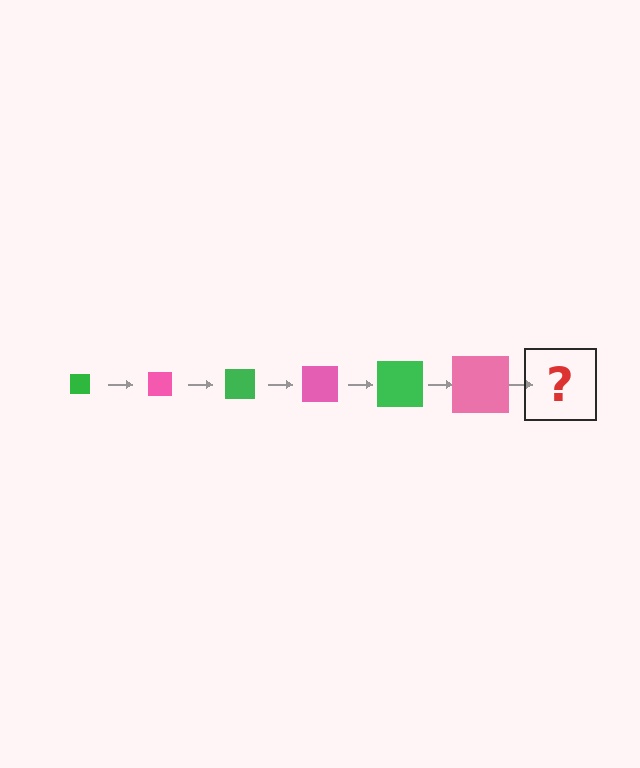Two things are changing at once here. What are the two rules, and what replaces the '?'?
The two rules are that the square grows larger each step and the color cycles through green and pink. The '?' should be a green square, larger than the previous one.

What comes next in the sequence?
The next element should be a green square, larger than the previous one.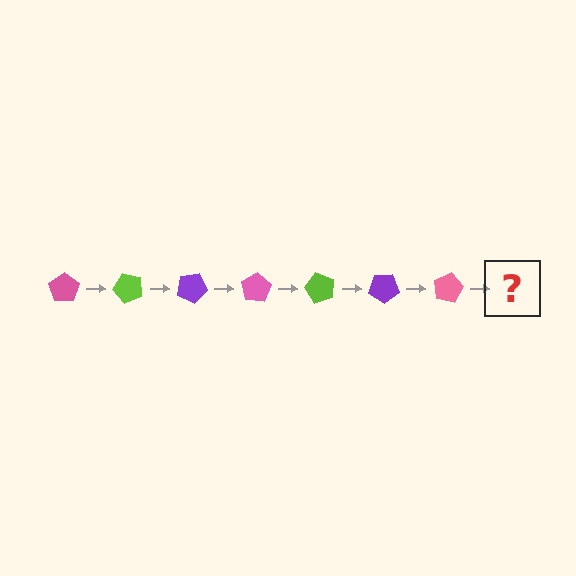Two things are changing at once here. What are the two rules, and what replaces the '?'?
The two rules are that it rotates 50 degrees each step and the color cycles through pink, lime, and purple. The '?' should be a lime pentagon, rotated 350 degrees from the start.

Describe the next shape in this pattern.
It should be a lime pentagon, rotated 350 degrees from the start.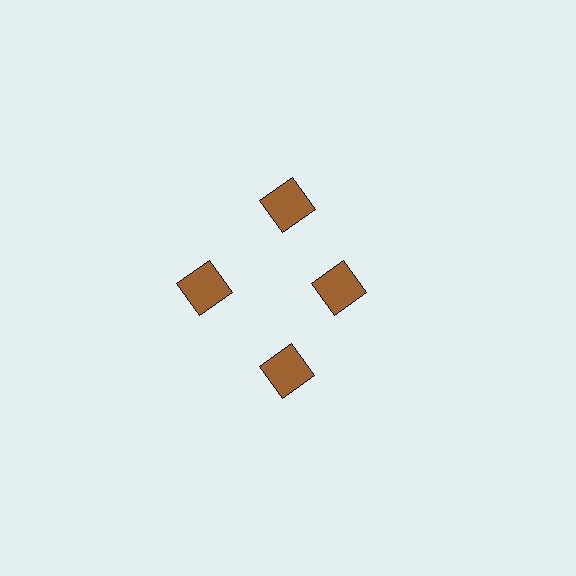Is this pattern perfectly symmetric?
No. The 4 brown squares are arranged in a ring, but one element near the 3 o'clock position is pulled inward toward the center, breaking the 4-fold rotational symmetry.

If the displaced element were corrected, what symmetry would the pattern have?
It would have 4-fold rotational symmetry — the pattern would map onto itself every 90 degrees.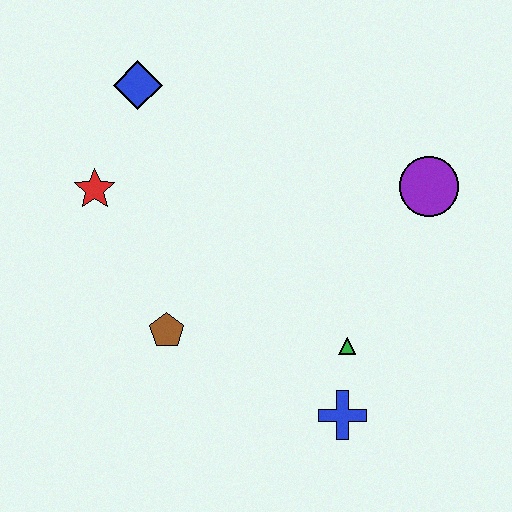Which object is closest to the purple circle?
The green triangle is closest to the purple circle.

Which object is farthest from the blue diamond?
The blue cross is farthest from the blue diamond.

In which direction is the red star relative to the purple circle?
The red star is to the left of the purple circle.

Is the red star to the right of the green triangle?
No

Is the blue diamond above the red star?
Yes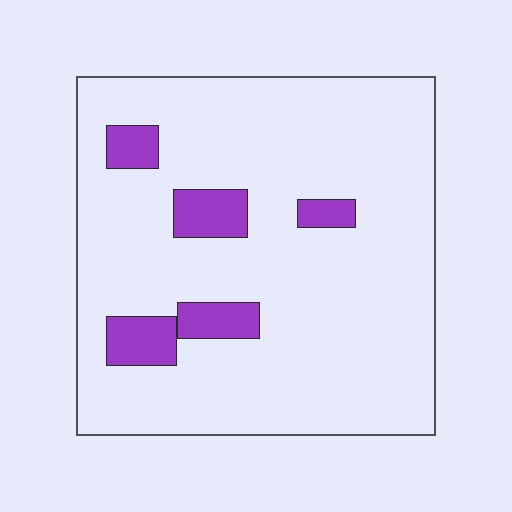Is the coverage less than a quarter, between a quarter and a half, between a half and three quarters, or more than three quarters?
Less than a quarter.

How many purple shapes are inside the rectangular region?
5.